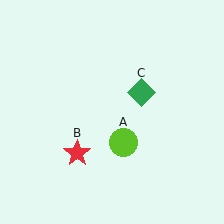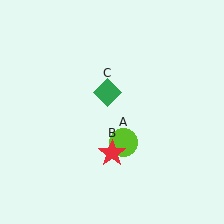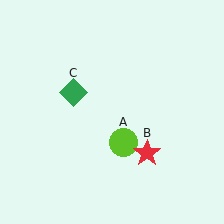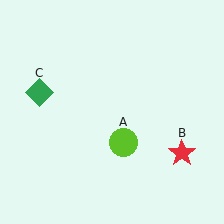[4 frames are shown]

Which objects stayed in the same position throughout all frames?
Lime circle (object A) remained stationary.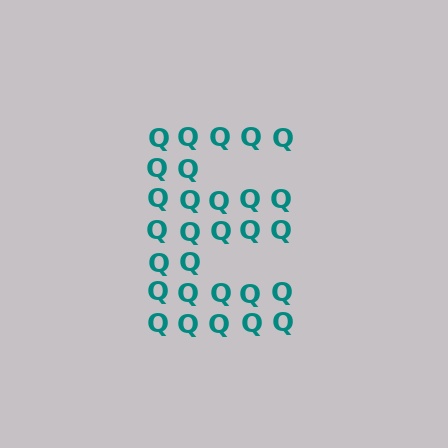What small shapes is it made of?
It is made of small letter Q's.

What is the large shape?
The large shape is the letter E.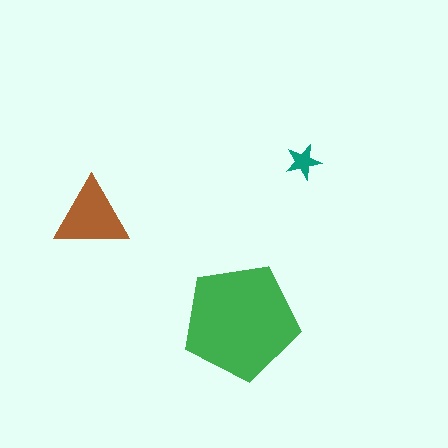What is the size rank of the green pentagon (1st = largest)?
1st.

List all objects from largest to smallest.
The green pentagon, the brown triangle, the teal star.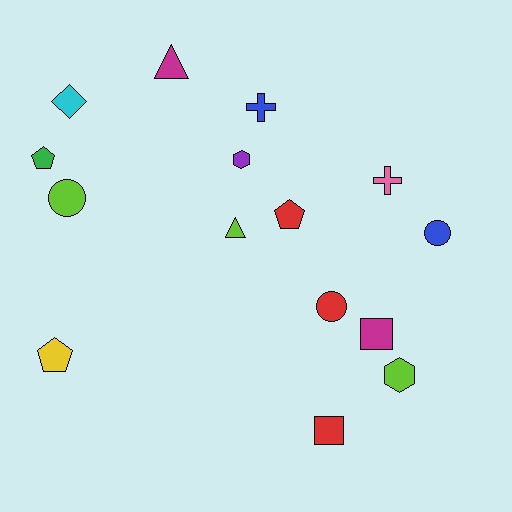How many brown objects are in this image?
There are no brown objects.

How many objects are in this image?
There are 15 objects.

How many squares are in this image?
There are 2 squares.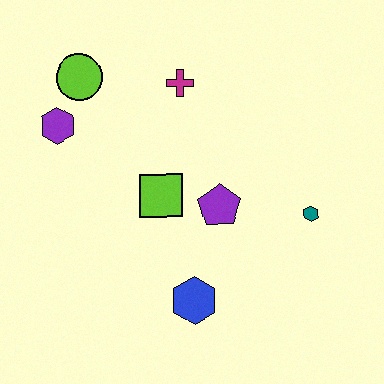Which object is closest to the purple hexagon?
The lime circle is closest to the purple hexagon.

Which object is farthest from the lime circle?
The teal hexagon is farthest from the lime circle.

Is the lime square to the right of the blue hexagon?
No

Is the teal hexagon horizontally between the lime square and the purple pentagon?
No